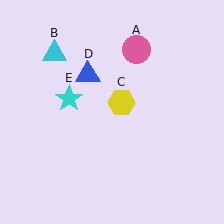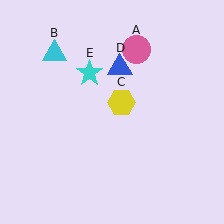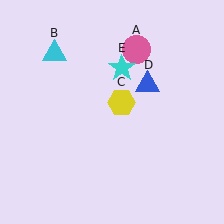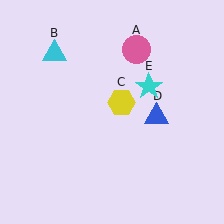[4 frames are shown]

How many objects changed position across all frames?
2 objects changed position: blue triangle (object D), cyan star (object E).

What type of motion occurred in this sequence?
The blue triangle (object D), cyan star (object E) rotated clockwise around the center of the scene.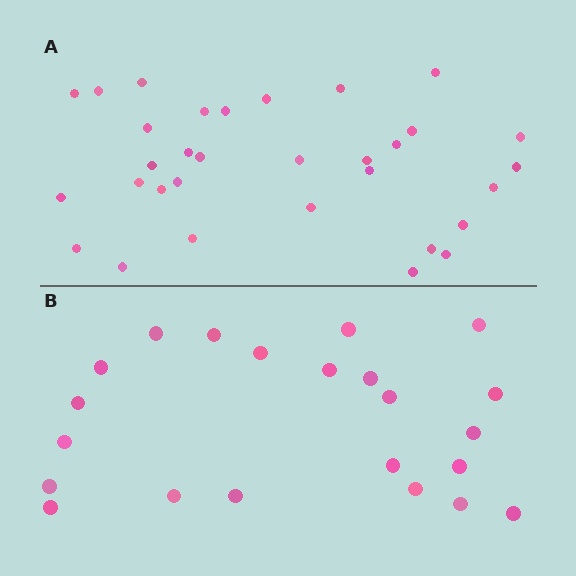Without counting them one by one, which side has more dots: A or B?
Region A (the top region) has more dots.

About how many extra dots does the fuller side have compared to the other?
Region A has roughly 10 or so more dots than region B.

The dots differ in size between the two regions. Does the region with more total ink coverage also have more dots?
No. Region B has more total ink coverage because its dots are larger, but region A actually contains more individual dots. Total area can be misleading — the number of items is what matters here.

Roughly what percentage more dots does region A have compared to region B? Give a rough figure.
About 45% more.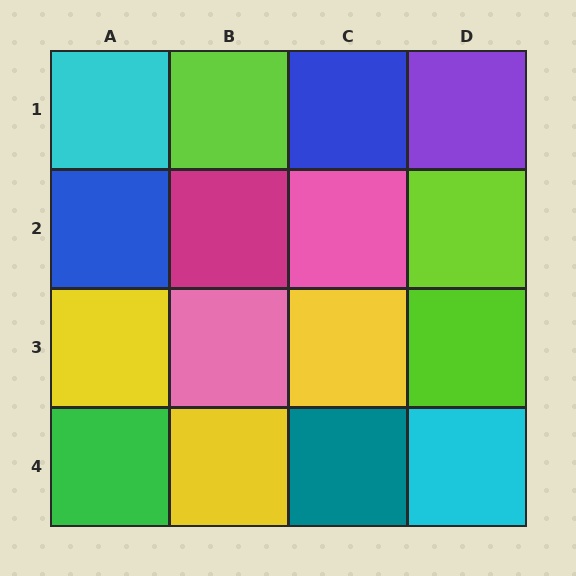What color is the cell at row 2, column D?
Lime.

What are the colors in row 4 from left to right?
Green, yellow, teal, cyan.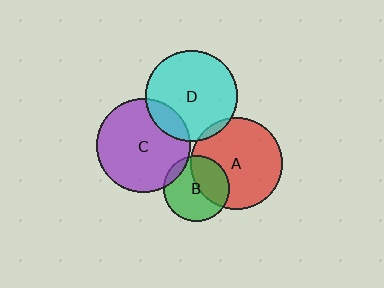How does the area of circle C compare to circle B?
Approximately 2.1 times.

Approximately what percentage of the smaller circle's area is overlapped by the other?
Approximately 40%.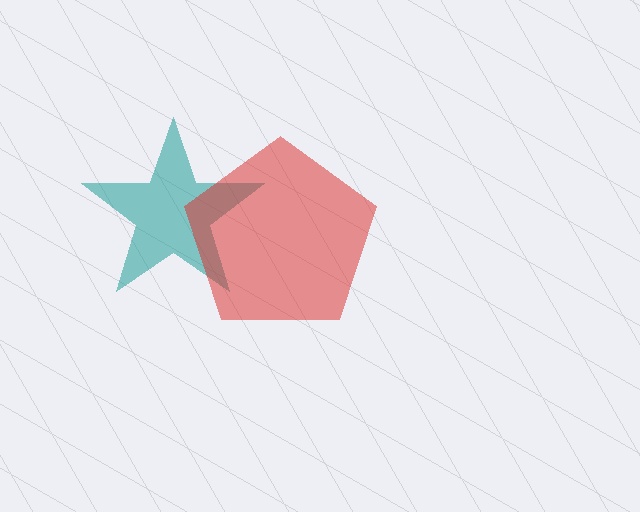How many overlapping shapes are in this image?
There are 2 overlapping shapes in the image.